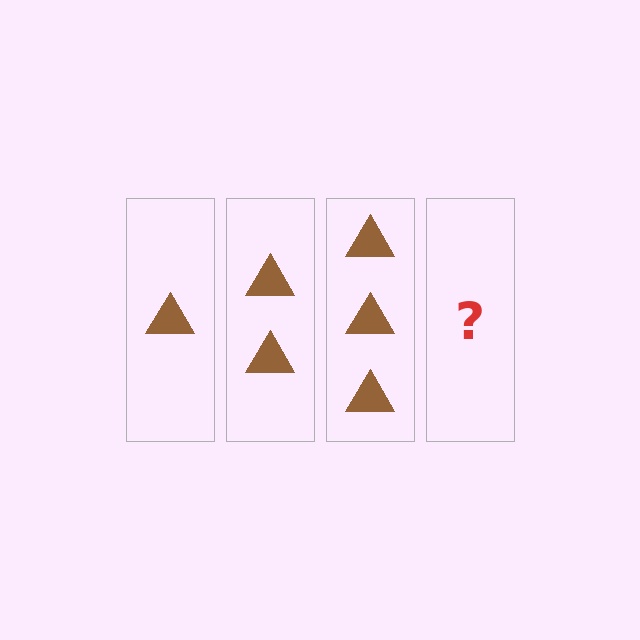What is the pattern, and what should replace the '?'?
The pattern is that each step adds one more triangle. The '?' should be 4 triangles.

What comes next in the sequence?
The next element should be 4 triangles.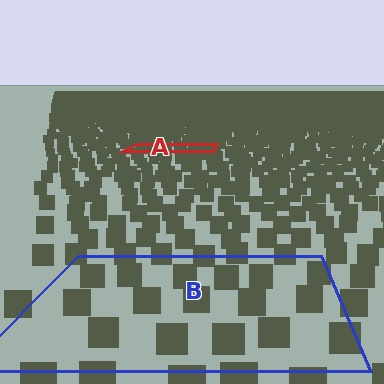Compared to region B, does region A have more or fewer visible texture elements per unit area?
Region A has more texture elements per unit area — they are packed more densely because it is farther away.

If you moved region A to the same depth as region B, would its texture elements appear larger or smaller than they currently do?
They would appear larger. At a closer depth, the same texture elements are projected at a bigger on-screen size.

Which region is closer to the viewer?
Region B is closer. The texture elements there are larger and more spread out.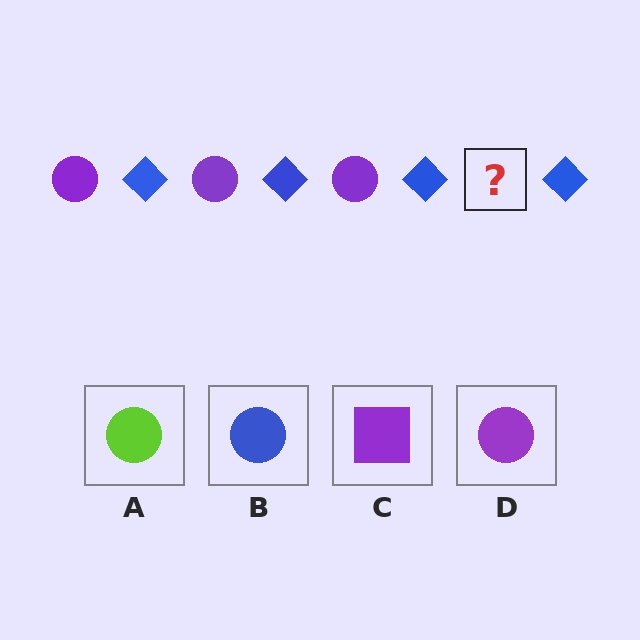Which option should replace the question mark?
Option D.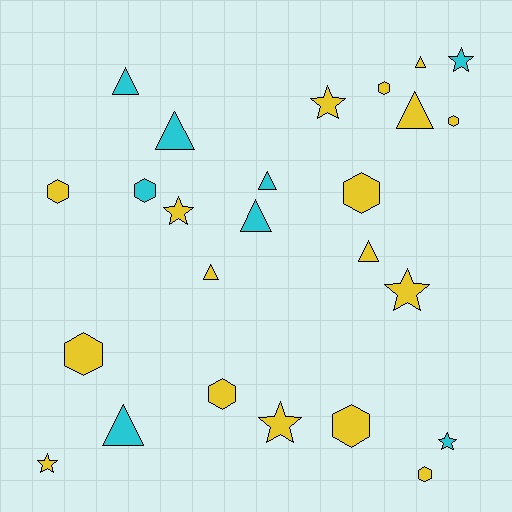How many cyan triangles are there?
There are 5 cyan triangles.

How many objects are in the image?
There are 25 objects.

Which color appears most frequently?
Yellow, with 17 objects.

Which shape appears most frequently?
Triangle, with 9 objects.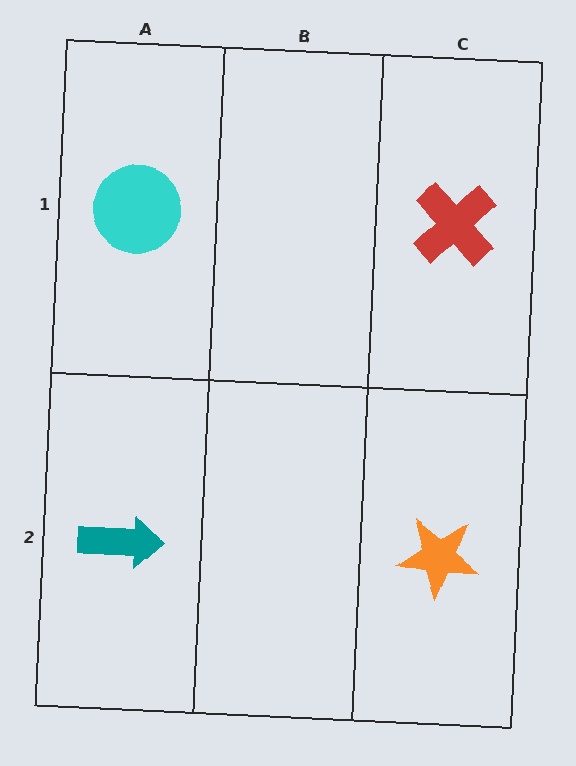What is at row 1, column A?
A cyan circle.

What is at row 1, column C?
A red cross.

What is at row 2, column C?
An orange star.